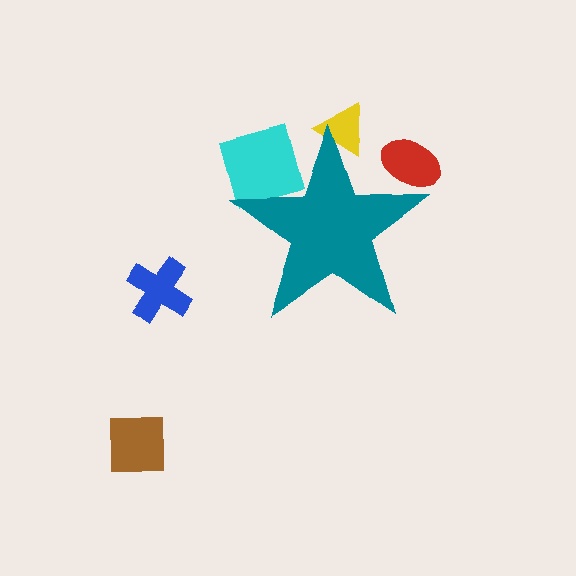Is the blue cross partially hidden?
No, the blue cross is fully visible.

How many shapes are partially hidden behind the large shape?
3 shapes are partially hidden.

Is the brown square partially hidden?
No, the brown square is fully visible.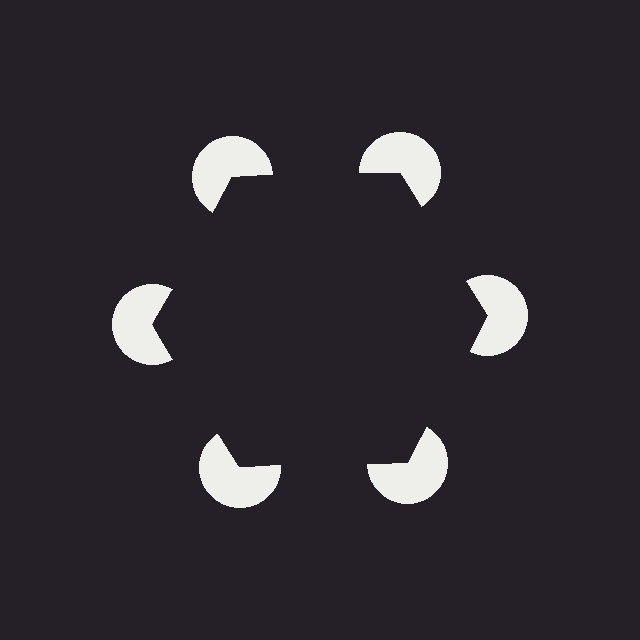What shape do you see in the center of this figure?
An illusory hexagon — its edges are inferred from the aligned wedge cuts in the pac-man discs, not physically drawn.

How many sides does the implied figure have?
6 sides.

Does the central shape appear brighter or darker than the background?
It typically appears slightly darker than the background, even though no actual brightness change is drawn.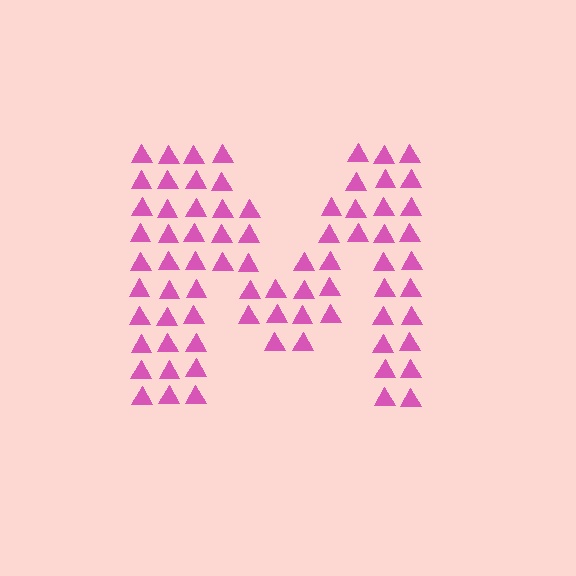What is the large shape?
The large shape is the letter M.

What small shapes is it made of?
It is made of small triangles.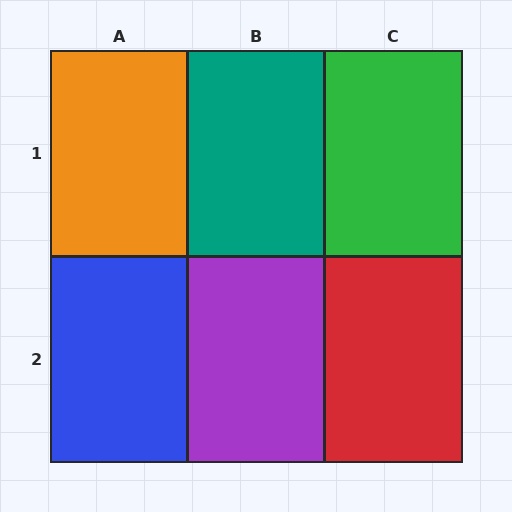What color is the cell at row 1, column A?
Orange.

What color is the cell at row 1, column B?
Teal.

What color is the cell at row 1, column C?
Green.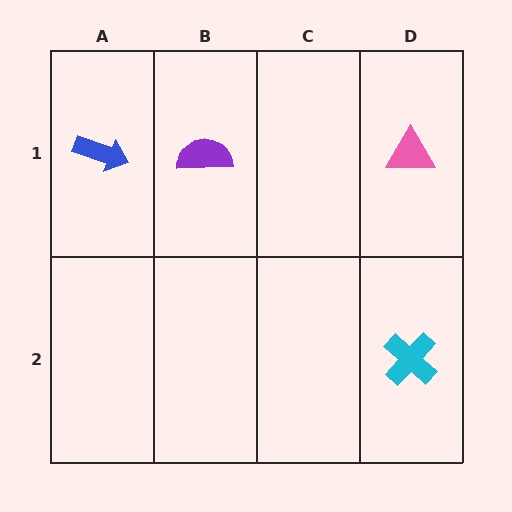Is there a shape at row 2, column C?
No, that cell is empty.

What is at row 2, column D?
A cyan cross.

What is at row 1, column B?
A purple semicircle.